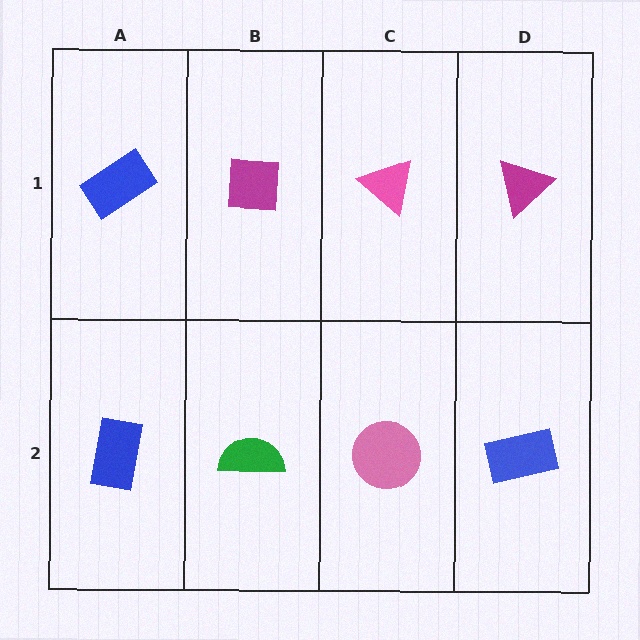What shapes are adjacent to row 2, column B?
A magenta square (row 1, column B), a blue rectangle (row 2, column A), a pink circle (row 2, column C).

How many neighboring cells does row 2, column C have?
3.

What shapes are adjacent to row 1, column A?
A blue rectangle (row 2, column A), a magenta square (row 1, column B).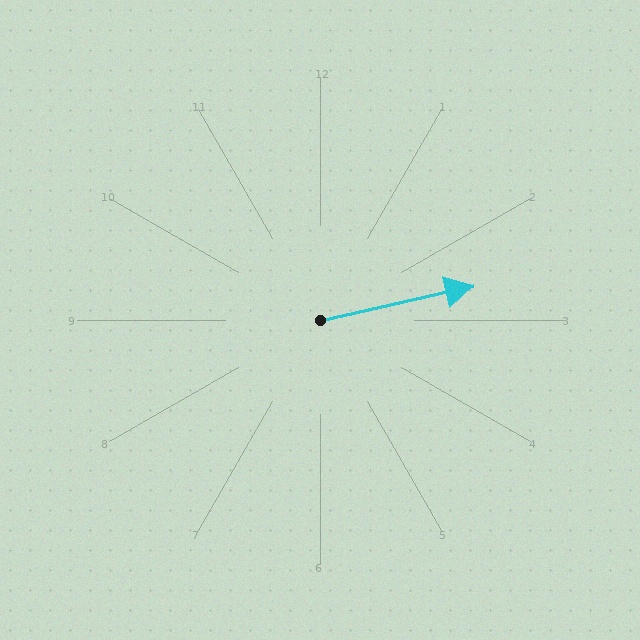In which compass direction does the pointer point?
East.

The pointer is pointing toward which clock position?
Roughly 3 o'clock.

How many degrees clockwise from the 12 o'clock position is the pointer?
Approximately 77 degrees.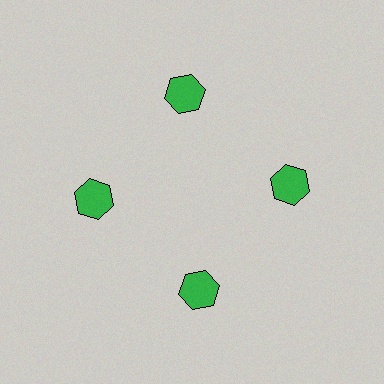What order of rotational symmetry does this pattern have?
This pattern has 4-fold rotational symmetry.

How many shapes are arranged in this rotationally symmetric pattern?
There are 4 shapes, arranged in 4 groups of 1.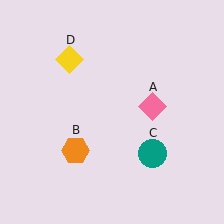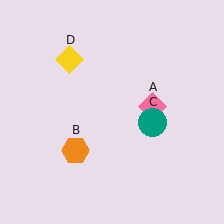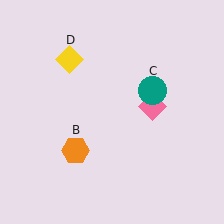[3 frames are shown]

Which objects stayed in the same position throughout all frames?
Pink diamond (object A) and orange hexagon (object B) and yellow diamond (object D) remained stationary.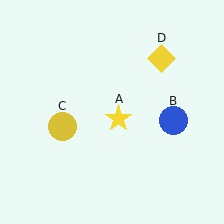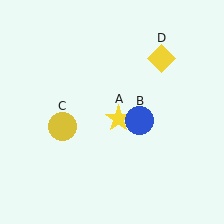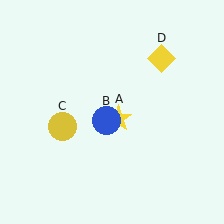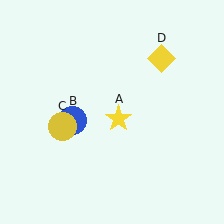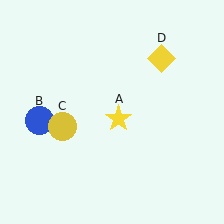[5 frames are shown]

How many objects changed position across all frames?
1 object changed position: blue circle (object B).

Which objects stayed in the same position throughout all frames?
Yellow star (object A) and yellow circle (object C) and yellow diamond (object D) remained stationary.